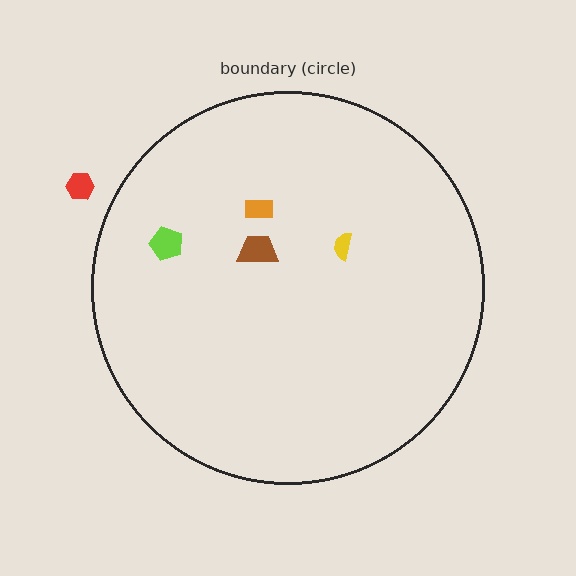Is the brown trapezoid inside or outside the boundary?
Inside.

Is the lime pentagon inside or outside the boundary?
Inside.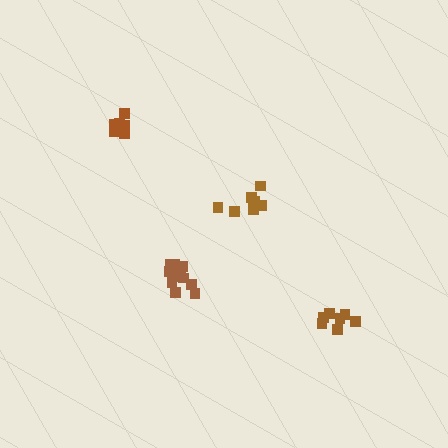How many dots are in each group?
Group 1: 12 dots, Group 2: 7 dots, Group 3: 8 dots, Group 4: 7 dots (34 total).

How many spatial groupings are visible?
There are 4 spatial groupings.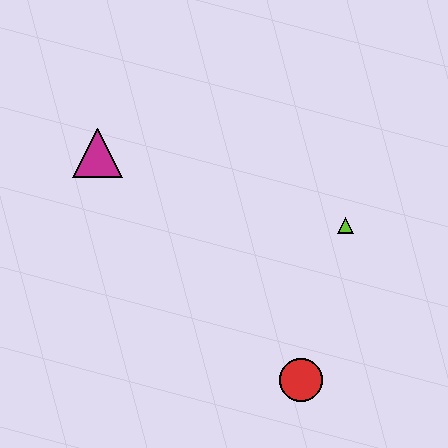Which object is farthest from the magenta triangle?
The red circle is farthest from the magenta triangle.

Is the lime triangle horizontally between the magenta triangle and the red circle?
No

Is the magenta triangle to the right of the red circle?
No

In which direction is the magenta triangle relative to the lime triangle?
The magenta triangle is to the left of the lime triangle.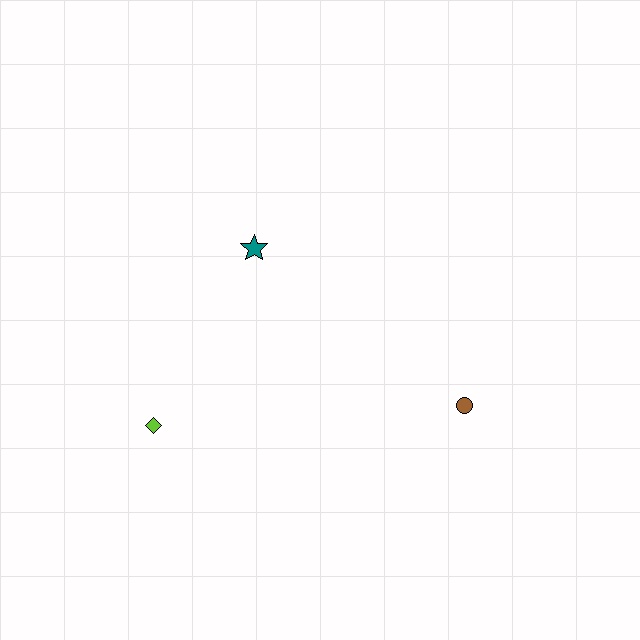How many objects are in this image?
There are 3 objects.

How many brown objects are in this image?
There is 1 brown object.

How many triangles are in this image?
There are no triangles.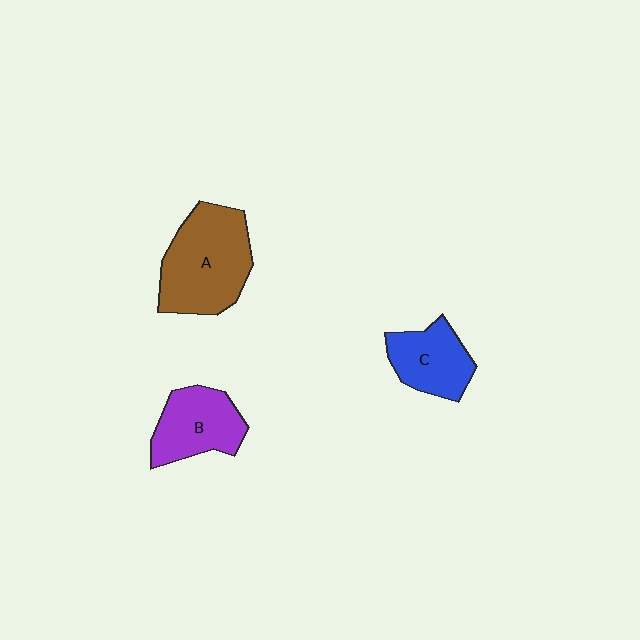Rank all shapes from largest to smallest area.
From largest to smallest: A (brown), B (purple), C (blue).